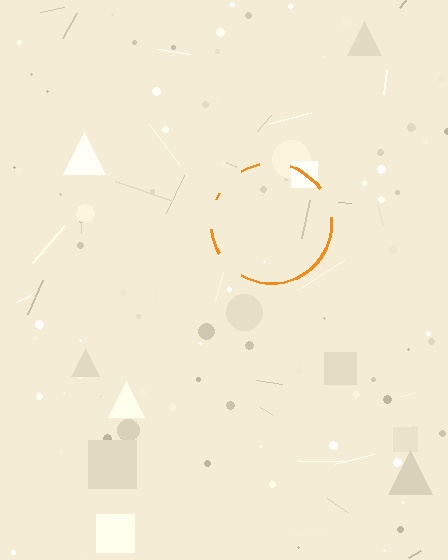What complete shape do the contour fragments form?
The contour fragments form a circle.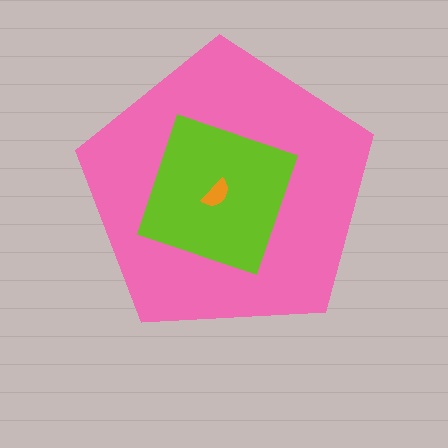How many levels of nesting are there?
3.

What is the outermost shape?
The pink pentagon.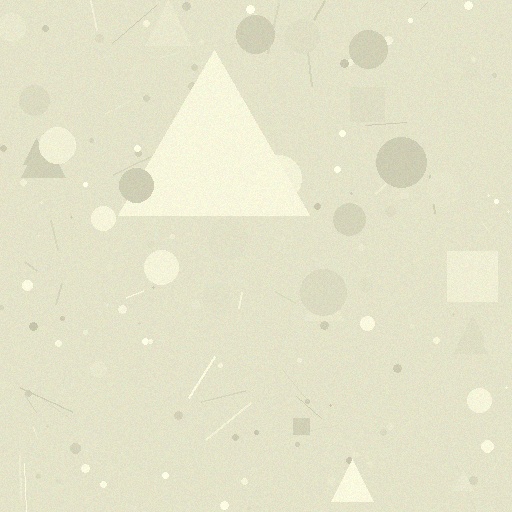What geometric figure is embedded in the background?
A triangle is embedded in the background.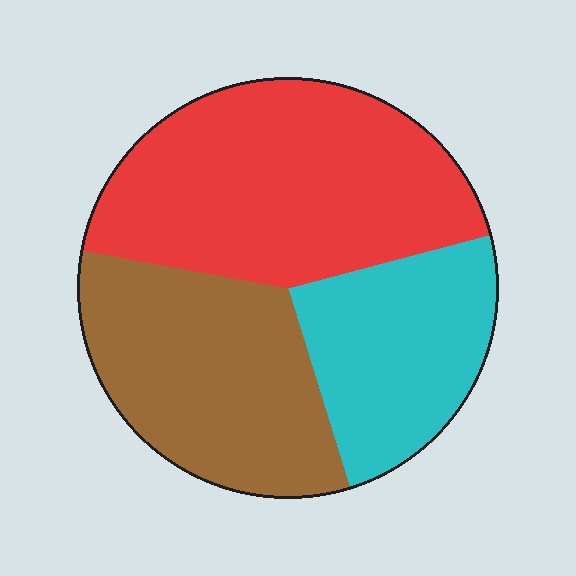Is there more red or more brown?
Red.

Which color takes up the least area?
Cyan, at roughly 25%.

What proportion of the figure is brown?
Brown covers about 35% of the figure.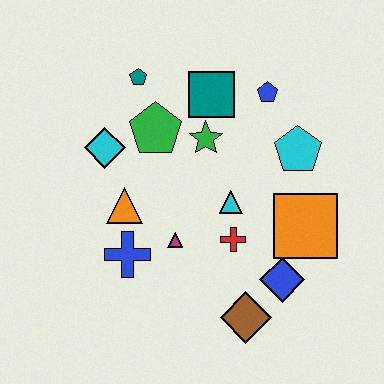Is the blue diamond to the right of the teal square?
Yes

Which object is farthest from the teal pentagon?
The brown diamond is farthest from the teal pentagon.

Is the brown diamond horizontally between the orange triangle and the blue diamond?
Yes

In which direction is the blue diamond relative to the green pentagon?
The blue diamond is below the green pentagon.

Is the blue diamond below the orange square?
Yes